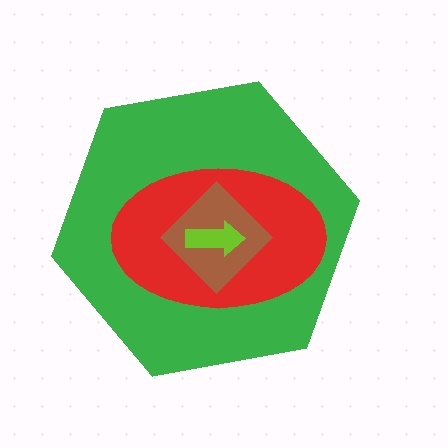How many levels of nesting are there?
4.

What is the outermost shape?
The green hexagon.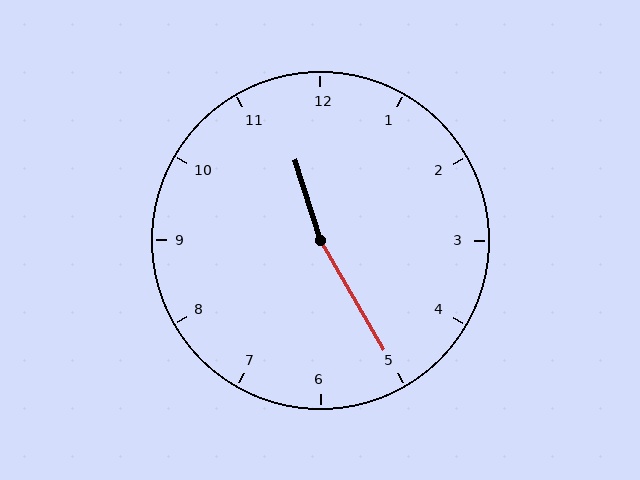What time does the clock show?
11:25.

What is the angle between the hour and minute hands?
Approximately 168 degrees.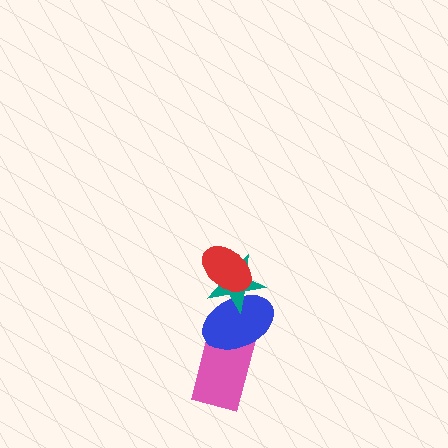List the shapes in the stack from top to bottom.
From top to bottom: the red ellipse, the teal star, the blue ellipse, the pink rectangle.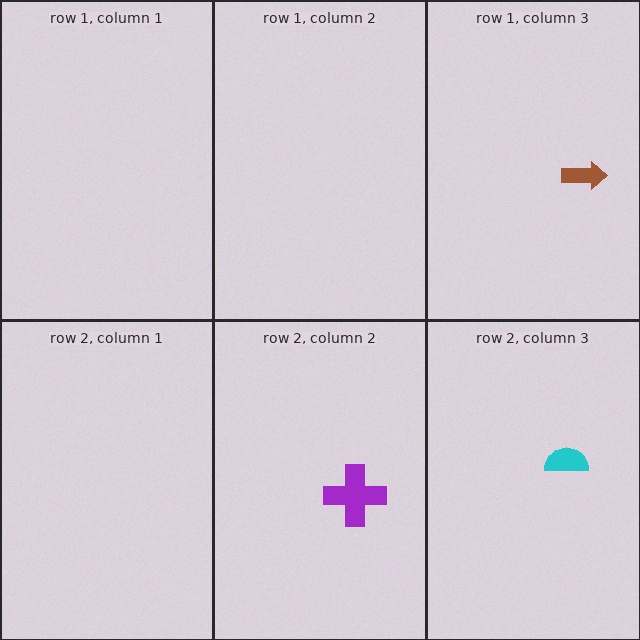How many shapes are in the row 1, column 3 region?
1.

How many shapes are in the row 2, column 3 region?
1.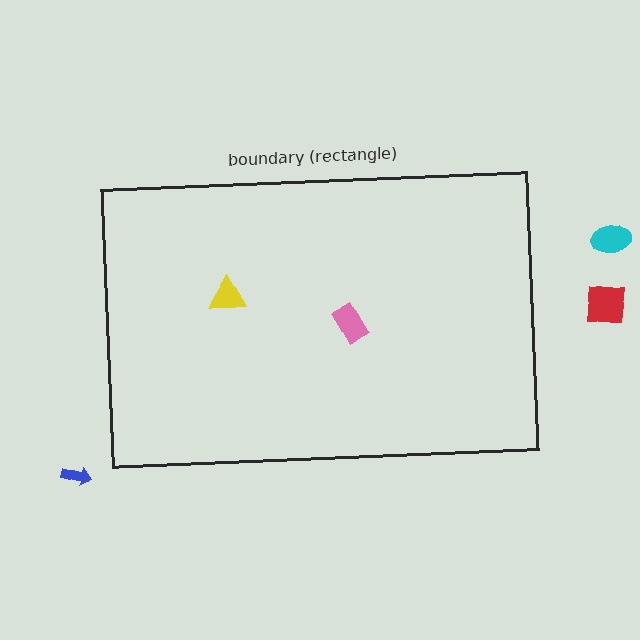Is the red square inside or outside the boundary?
Outside.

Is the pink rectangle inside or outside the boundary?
Inside.